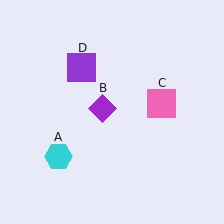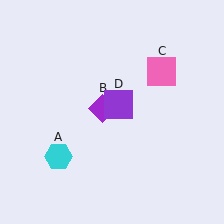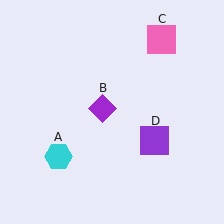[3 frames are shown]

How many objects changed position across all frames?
2 objects changed position: pink square (object C), purple square (object D).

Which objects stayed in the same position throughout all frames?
Cyan hexagon (object A) and purple diamond (object B) remained stationary.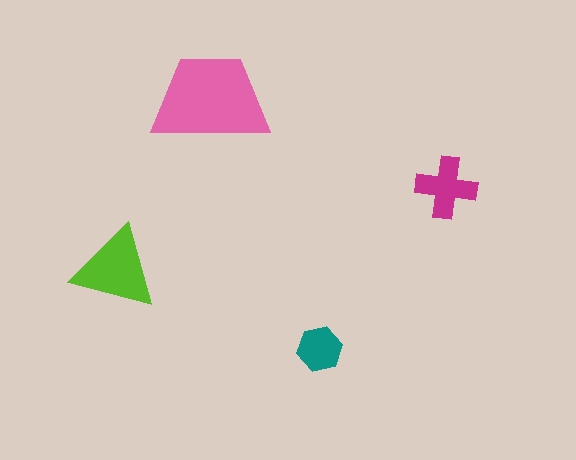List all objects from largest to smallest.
The pink trapezoid, the lime triangle, the magenta cross, the teal hexagon.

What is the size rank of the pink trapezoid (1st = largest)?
1st.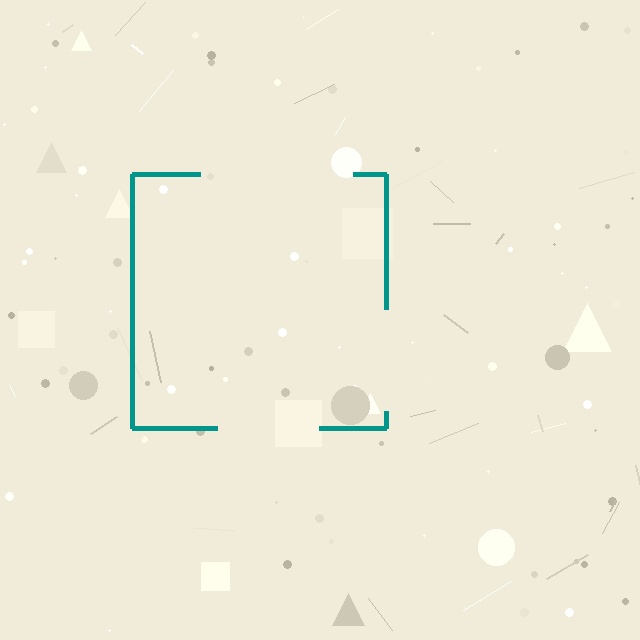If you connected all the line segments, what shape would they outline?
They would outline a square.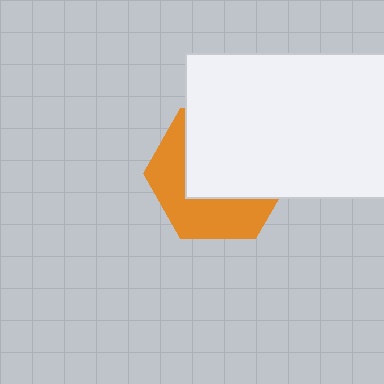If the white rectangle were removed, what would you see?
You would see the complete orange hexagon.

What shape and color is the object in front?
The object in front is a white rectangle.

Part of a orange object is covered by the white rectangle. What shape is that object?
It is a hexagon.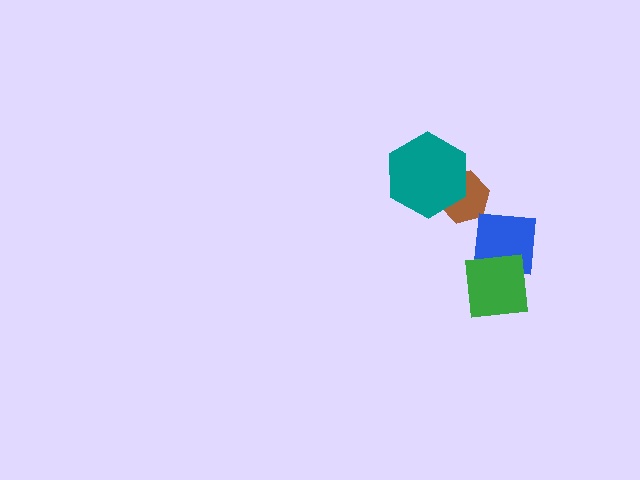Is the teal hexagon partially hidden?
No, no other shape covers it.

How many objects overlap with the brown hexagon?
1 object overlaps with the brown hexagon.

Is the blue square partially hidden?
Yes, it is partially covered by another shape.